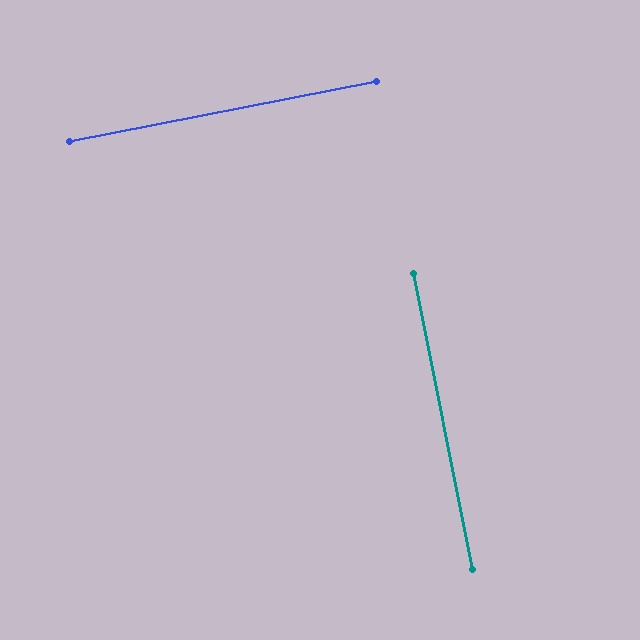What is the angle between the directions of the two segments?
Approximately 90 degrees.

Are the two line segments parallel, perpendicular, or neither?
Perpendicular — they meet at approximately 90°.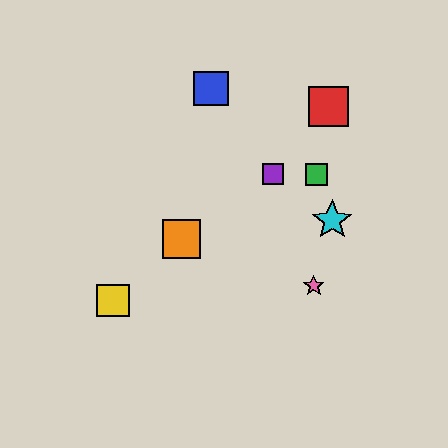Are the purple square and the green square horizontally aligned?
Yes, both are at y≈174.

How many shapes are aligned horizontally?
2 shapes (the green square, the purple square) are aligned horizontally.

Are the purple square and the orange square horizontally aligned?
No, the purple square is at y≈174 and the orange square is at y≈239.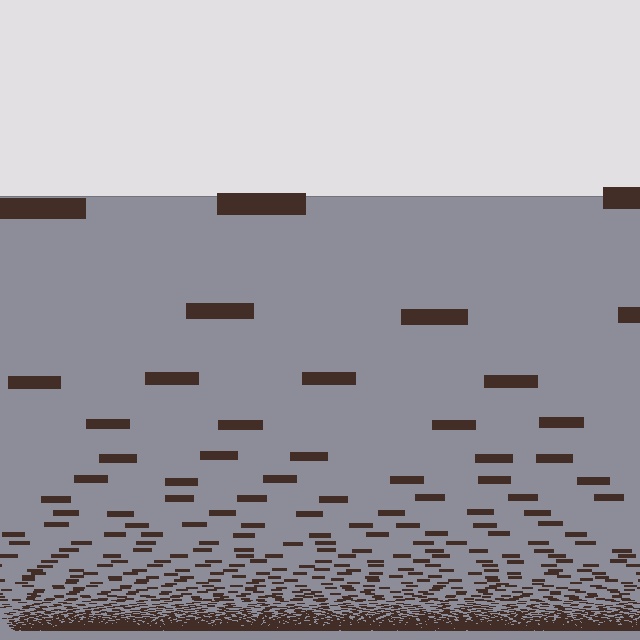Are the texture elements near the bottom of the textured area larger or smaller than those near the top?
Smaller. The gradient is inverted — elements near the bottom are smaller and denser.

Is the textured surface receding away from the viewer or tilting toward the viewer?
The surface appears to tilt toward the viewer. Texture elements get larger and sparser toward the top.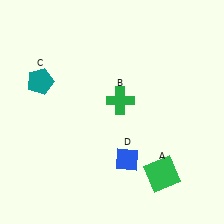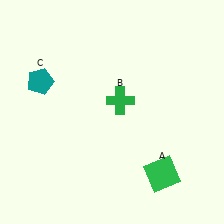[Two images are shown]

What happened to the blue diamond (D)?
The blue diamond (D) was removed in Image 2. It was in the bottom-right area of Image 1.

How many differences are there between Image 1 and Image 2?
There is 1 difference between the two images.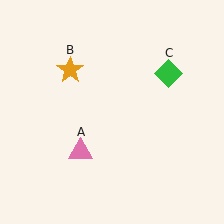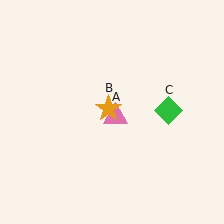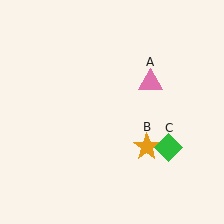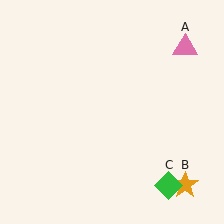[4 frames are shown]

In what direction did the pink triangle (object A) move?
The pink triangle (object A) moved up and to the right.